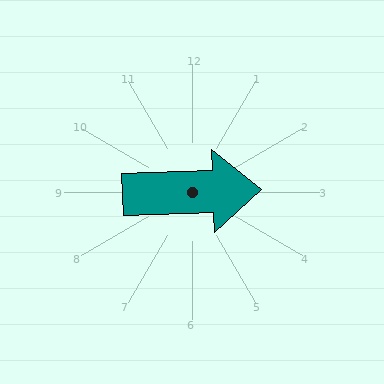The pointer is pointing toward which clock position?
Roughly 3 o'clock.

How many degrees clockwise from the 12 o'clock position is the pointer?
Approximately 88 degrees.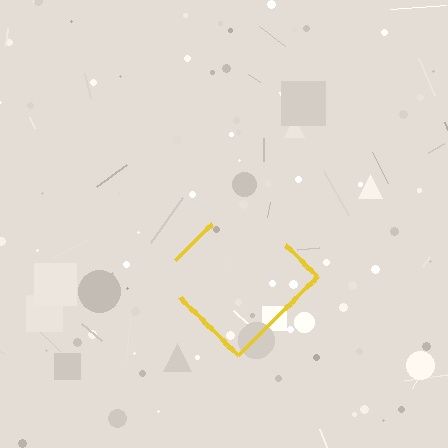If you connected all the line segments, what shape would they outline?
They would outline a diamond.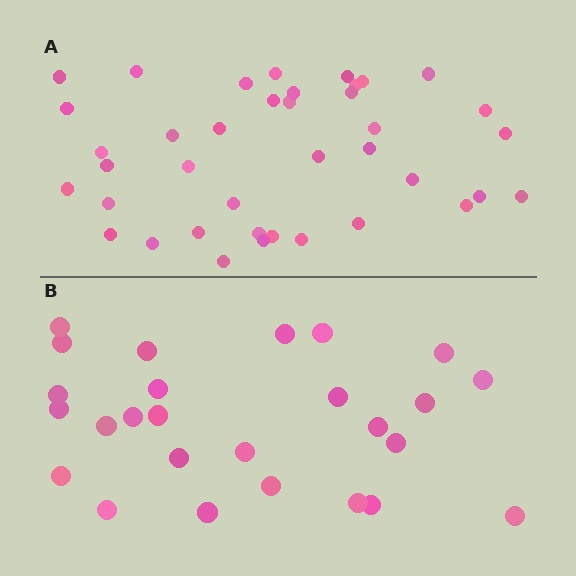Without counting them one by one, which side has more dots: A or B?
Region A (the top region) has more dots.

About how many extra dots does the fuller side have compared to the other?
Region A has approximately 15 more dots than region B.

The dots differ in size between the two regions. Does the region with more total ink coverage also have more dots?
No. Region B has more total ink coverage because its dots are larger, but region A actually contains more individual dots. Total area can be misleading — the number of items is what matters here.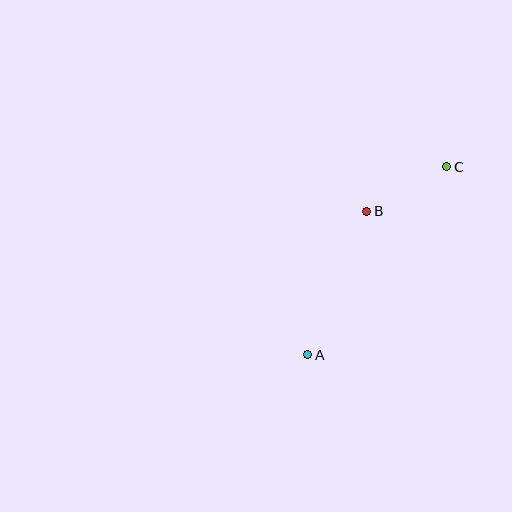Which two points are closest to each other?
Points B and C are closest to each other.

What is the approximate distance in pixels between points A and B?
The distance between A and B is approximately 156 pixels.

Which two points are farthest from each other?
Points A and C are farthest from each other.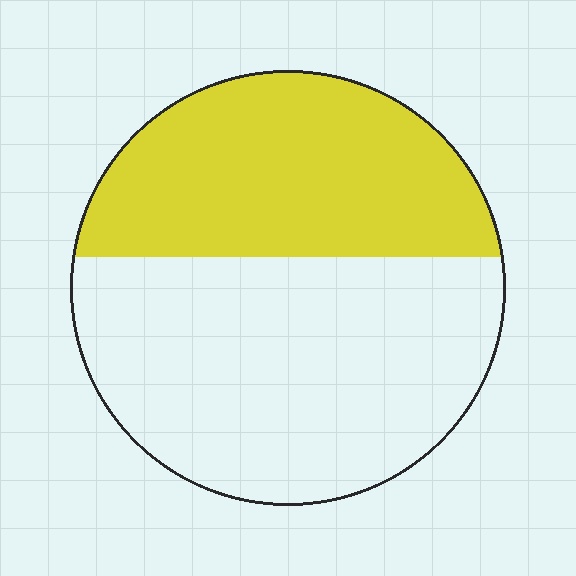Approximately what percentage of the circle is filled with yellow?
Approximately 40%.